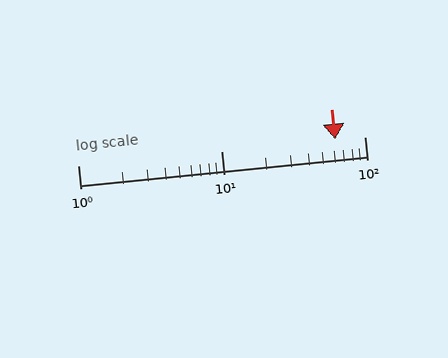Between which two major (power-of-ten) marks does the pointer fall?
The pointer is between 10 and 100.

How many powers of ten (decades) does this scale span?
The scale spans 2 decades, from 1 to 100.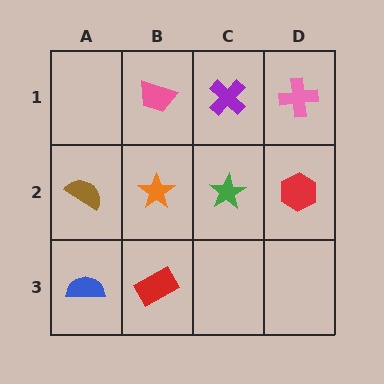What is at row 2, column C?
A green star.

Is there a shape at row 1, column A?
No, that cell is empty.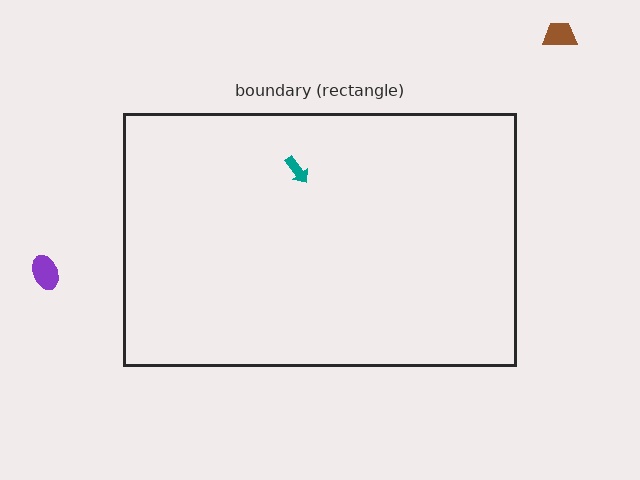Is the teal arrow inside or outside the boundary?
Inside.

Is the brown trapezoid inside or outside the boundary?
Outside.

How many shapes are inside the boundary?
1 inside, 2 outside.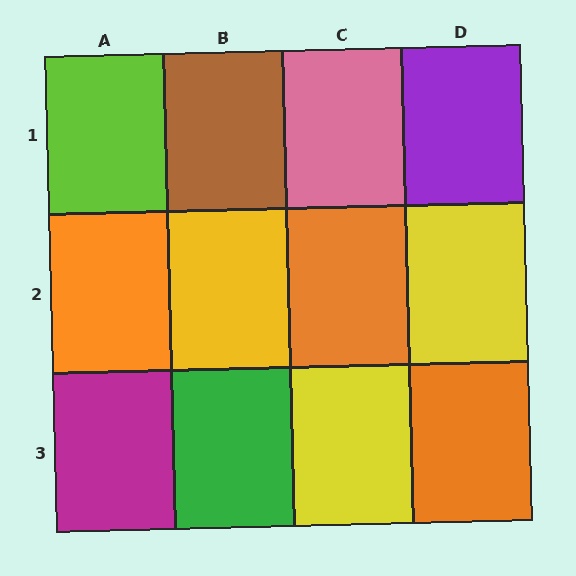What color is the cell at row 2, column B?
Yellow.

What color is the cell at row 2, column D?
Yellow.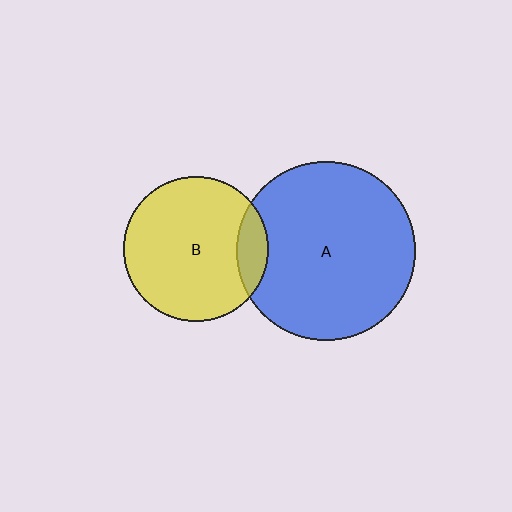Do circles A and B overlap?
Yes.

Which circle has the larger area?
Circle A (blue).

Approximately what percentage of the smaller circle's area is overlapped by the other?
Approximately 15%.